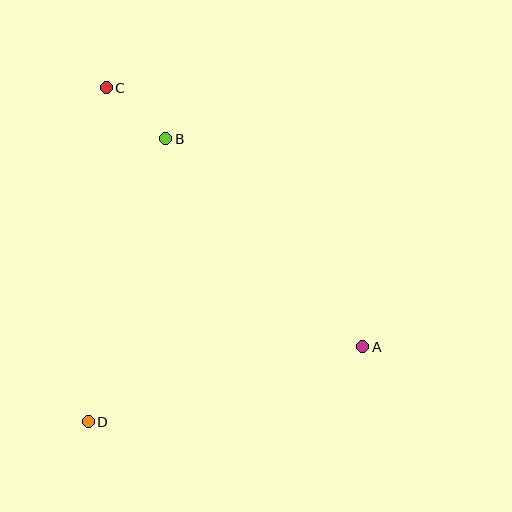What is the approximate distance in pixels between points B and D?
The distance between B and D is approximately 293 pixels.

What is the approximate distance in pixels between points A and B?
The distance between A and B is approximately 286 pixels.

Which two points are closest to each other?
Points B and C are closest to each other.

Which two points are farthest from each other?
Points A and C are farthest from each other.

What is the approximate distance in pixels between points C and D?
The distance between C and D is approximately 335 pixels.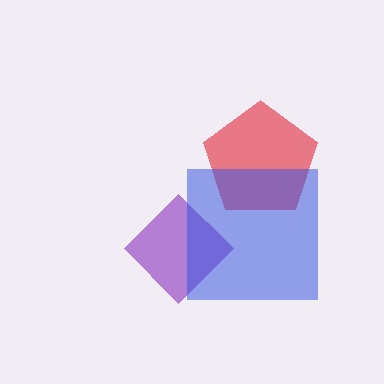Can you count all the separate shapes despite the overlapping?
Yes, there are 3 separate shapes.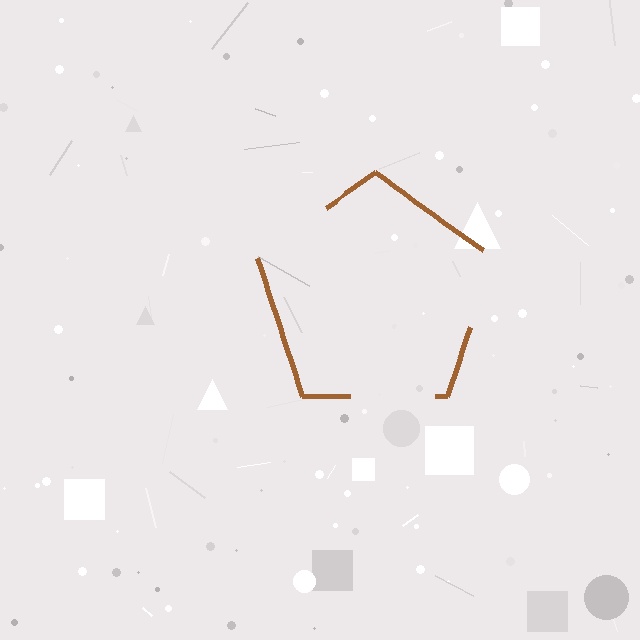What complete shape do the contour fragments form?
The contour fragments form a pentagon.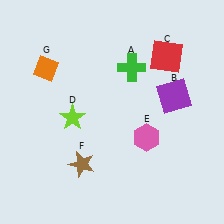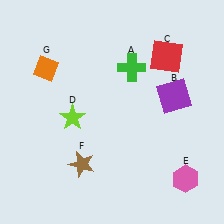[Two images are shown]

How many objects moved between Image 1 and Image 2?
1 object moved between the two images.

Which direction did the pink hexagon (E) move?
The pink hexagon (E) moved down.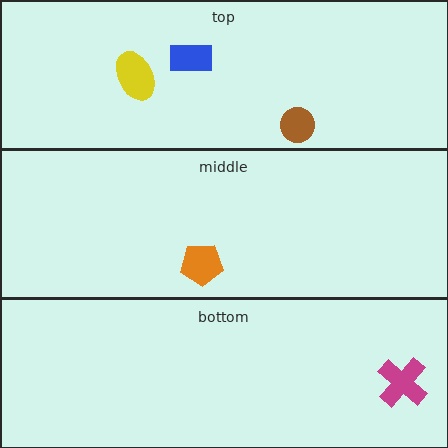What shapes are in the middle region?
The orange pentagon.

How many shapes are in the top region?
3.